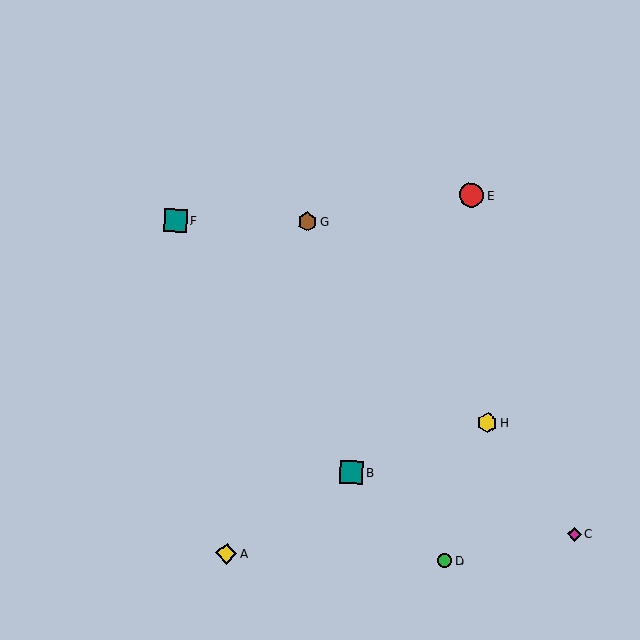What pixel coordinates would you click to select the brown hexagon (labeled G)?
Click at (307, 222) to select the brown hexagon G.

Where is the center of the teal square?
The center of the teal square is at (175, 221).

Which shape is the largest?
The red circle (labeled E) is the largest.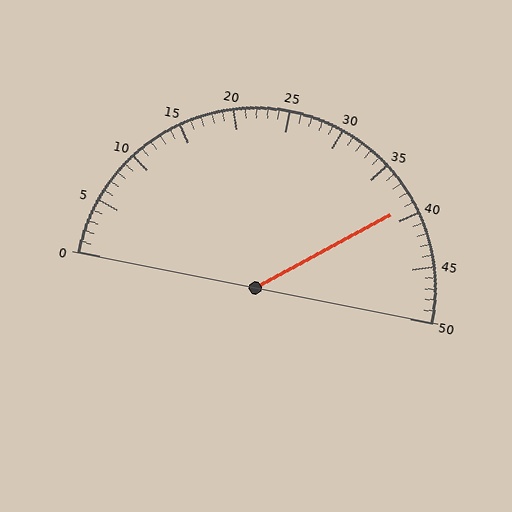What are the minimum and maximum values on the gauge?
The gauge ranges from 0 to 50.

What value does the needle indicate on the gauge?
The needle indicates approximately 39.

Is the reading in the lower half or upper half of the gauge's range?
The reading is in the upper half of the range (0 to 50).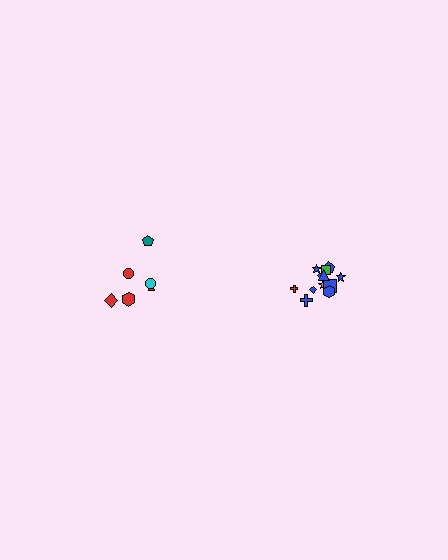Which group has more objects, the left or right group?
The right group.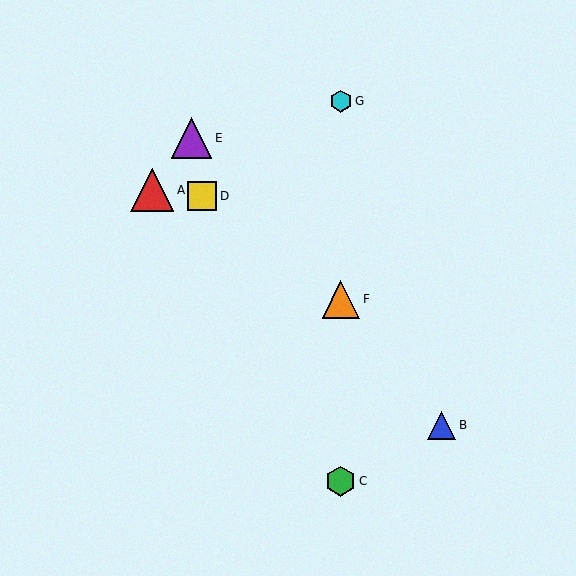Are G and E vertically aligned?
No, G is at x≈341 and E is at x≈192.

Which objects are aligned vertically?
Objects C, F, G are aligned vertically.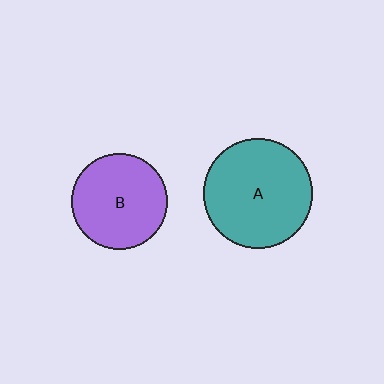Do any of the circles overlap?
No, none of the circles overlap.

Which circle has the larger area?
Circle A (teal).